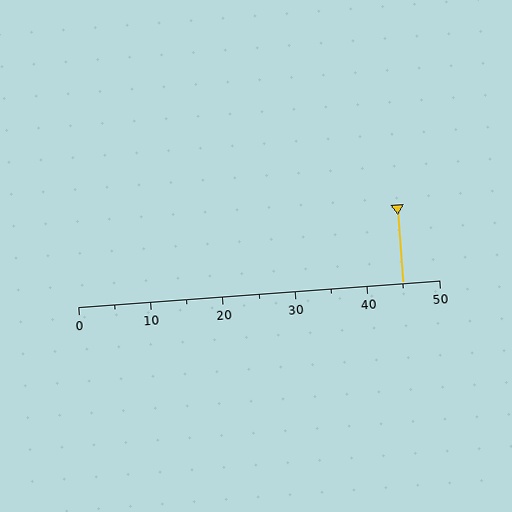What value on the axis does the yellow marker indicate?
The marker indicates approximately 45.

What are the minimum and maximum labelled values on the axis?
The axis runs from 0 to 50.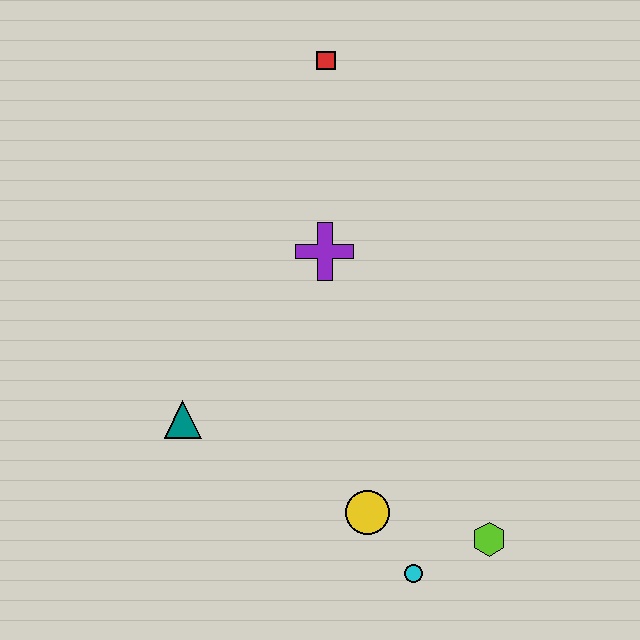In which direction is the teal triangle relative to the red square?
The teal triangle is below the red square.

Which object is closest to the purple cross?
The red square is closest to the purple cross.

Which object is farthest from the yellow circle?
The red square is farthest from the yellow circle.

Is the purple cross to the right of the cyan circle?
No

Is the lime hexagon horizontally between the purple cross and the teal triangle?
No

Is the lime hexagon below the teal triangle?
Yes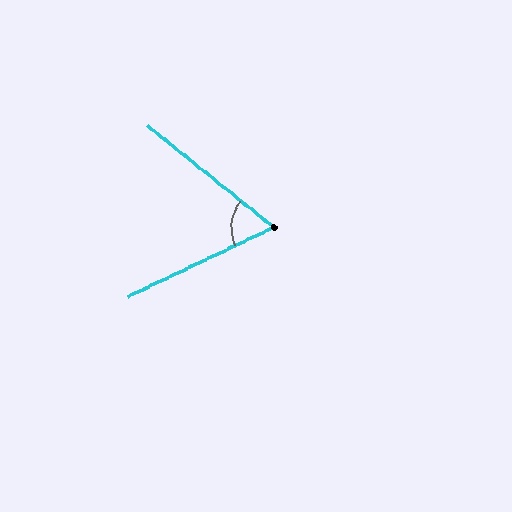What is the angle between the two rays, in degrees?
Approximately 64 degrees.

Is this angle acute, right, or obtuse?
It is acute.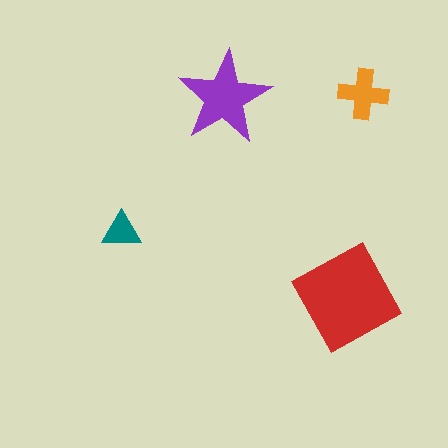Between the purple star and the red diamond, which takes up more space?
The red diamond.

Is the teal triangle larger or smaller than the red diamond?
Smaller.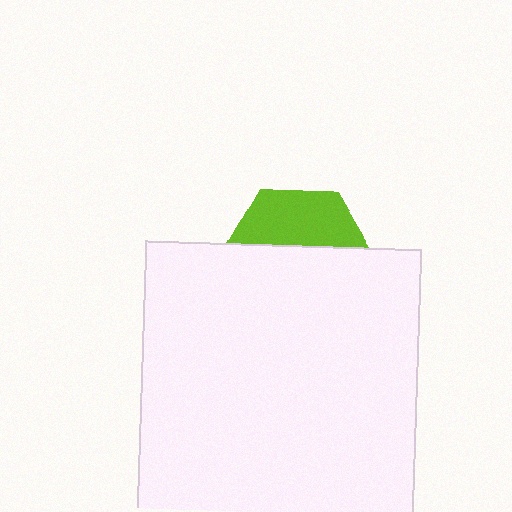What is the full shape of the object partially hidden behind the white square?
The partially hidden object is a lime hexagon.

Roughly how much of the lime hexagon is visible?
A small part of it is visible (roughly 37%).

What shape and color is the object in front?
The object in front is a white square.